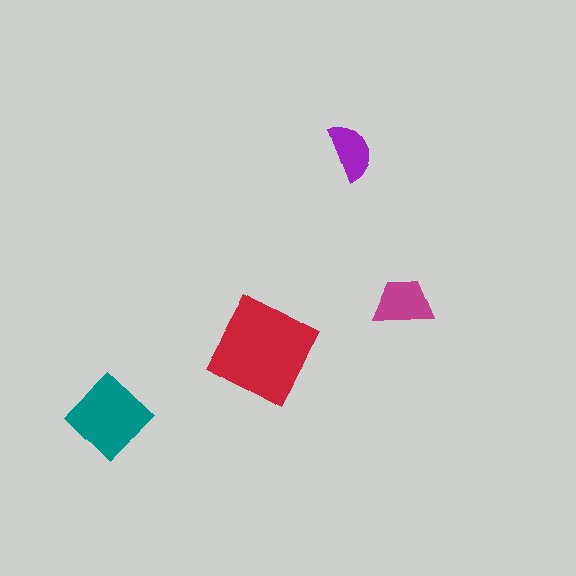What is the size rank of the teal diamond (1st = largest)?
2nd.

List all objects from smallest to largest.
The purple semicircle, the magenta trapezoid, the teal diamond, the red square.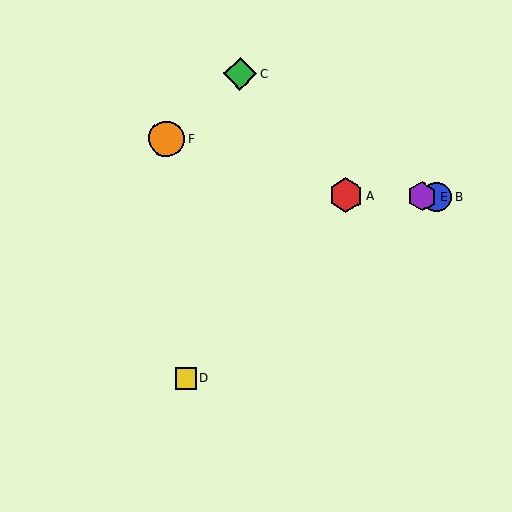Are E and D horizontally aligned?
No, E is at y≈196 and D is at y≈378.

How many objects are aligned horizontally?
3 objects (A, B, E) are aligned horizontally.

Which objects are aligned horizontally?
Objects A, B, E are aligned horizontally.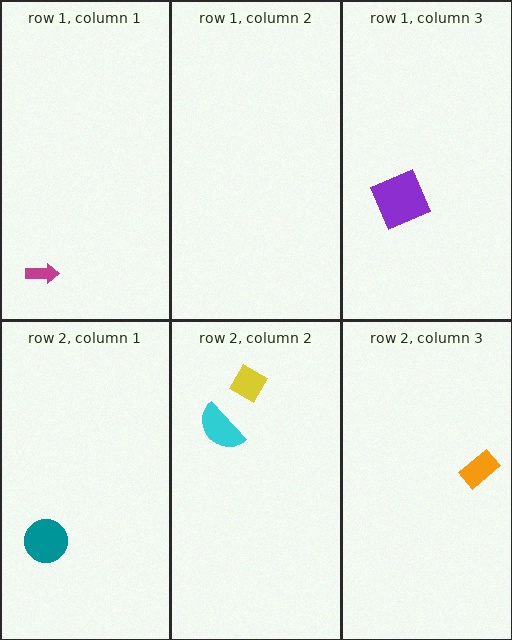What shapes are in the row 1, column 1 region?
The magenta arrow.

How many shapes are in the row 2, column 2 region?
2.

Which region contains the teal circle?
The row 2, column 1 region.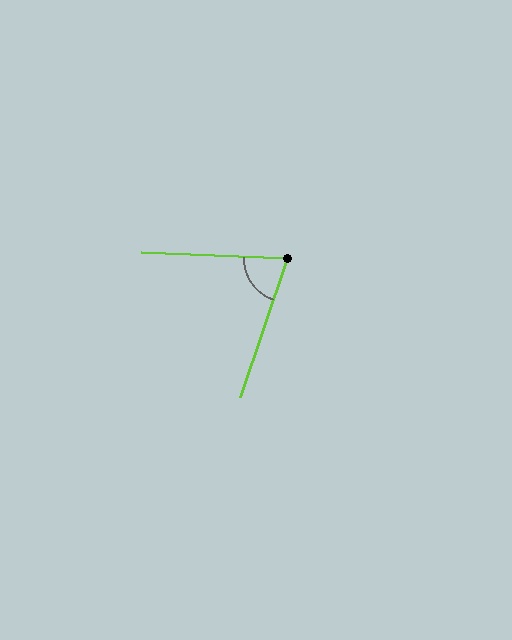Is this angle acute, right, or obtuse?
It is acute.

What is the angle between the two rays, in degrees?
Approximately 74 degrees.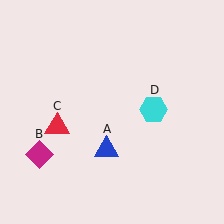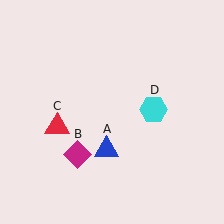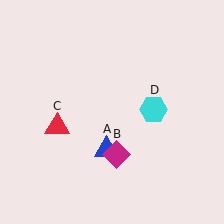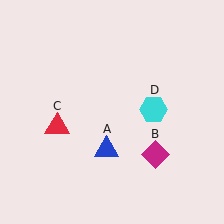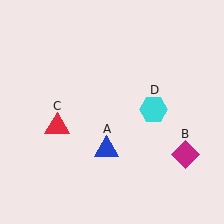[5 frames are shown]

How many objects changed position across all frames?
1 object changed position: magenta diamond (object B).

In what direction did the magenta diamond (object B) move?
The magenta diamond (object B) moved right.